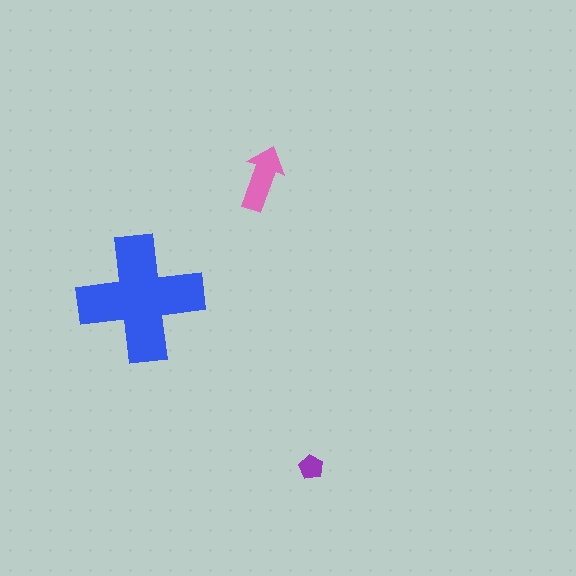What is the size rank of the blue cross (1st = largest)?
1st.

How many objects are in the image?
There are 3 objects in the image.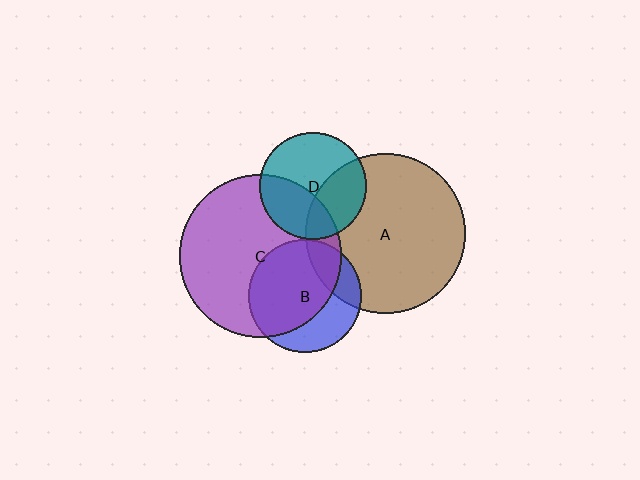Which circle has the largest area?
Circle C (purple).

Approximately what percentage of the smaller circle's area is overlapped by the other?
Approximately 10%.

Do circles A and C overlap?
Yes.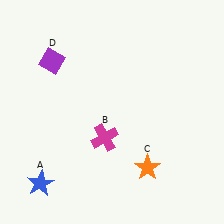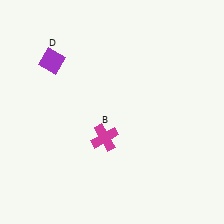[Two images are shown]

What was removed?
The orange star (C), the blue star (A) were removed in Image 2.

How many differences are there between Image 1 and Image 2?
There are 2 differences between the two images.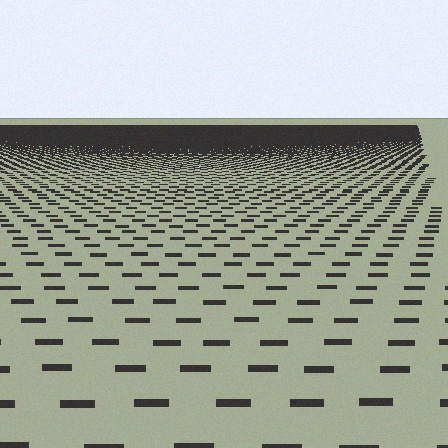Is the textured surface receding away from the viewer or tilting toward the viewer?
The surface is receding away from the viewer. Texture elements get smaller and denser toward the top.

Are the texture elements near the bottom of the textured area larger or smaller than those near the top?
Larger. Near the bottom, elements are closer to the viewer and appear at a bigger on-screen size.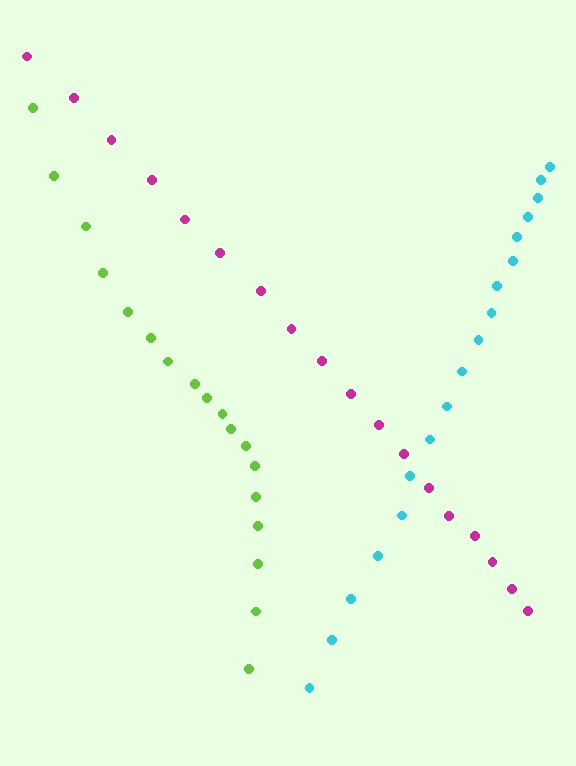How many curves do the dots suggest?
There are 3 distinct paths.